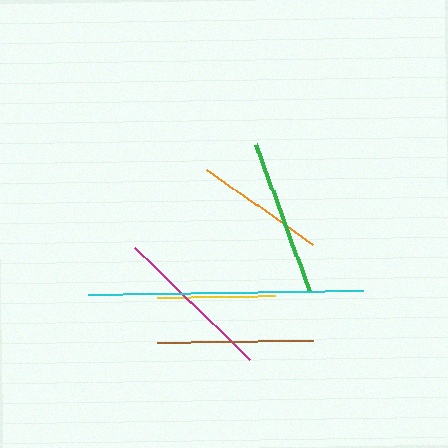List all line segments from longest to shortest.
From longest to shortest: cyan, magenta, green, brown, orange, yellow.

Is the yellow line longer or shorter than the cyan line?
The cyan line is longer than the yellow line.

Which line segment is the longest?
The cyan line is the longest at approximately 275 pixels.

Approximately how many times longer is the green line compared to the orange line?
The green line is approximately 1.2 times the length of the orange line.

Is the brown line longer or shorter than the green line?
The green line is longer than the brown line.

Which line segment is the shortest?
The yellow line is the shortest at approximately 117 pixels.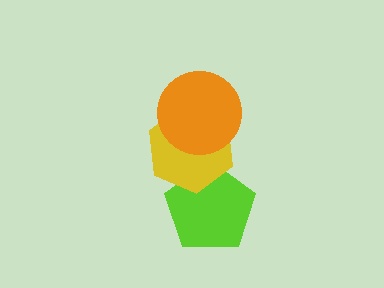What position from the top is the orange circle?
The orange circle is 1st from the top.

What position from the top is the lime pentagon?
The lime pentagon is 3rd from the top.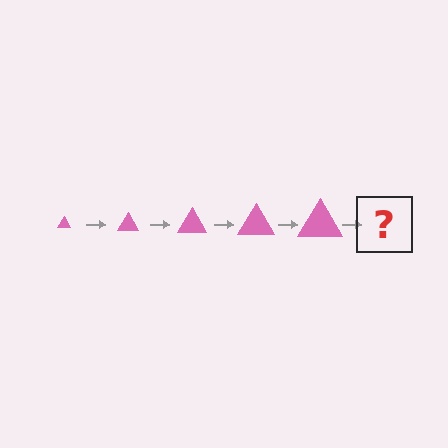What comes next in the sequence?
The next element should be a pink triangle, larger than the previous one.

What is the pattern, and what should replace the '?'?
The pattern is that the triangle gets progressively larger each step. The '?' should be a pink triangle, larger than the previous one.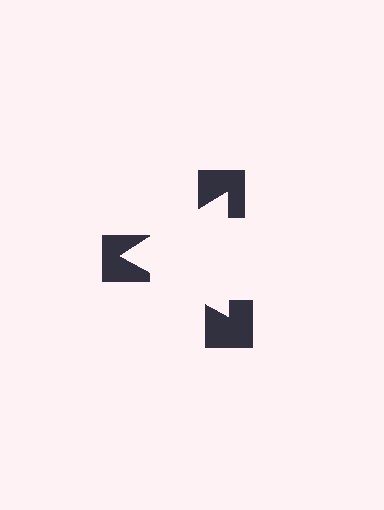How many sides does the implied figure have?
3 sides.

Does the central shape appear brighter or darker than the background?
It typically appears slightly brighter than the background, even though no actual brightness change is drawn.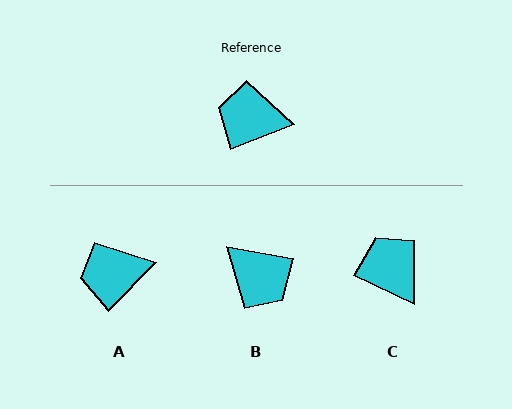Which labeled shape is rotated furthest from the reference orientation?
B, about 149 degrees away.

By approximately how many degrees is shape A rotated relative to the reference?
Approximately 24 degrees counter-clockwise.